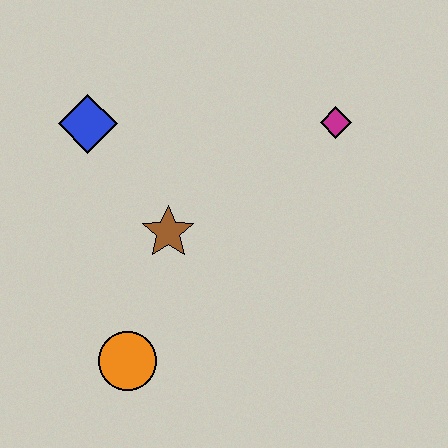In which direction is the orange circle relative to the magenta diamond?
The orange circle is below the magenta diamond.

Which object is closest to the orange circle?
The brown star is closest to the orange circle.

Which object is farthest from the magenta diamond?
The orange circle is farthest from the magenta diamond.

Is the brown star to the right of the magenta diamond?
No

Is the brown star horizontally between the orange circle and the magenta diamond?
Yes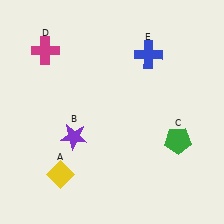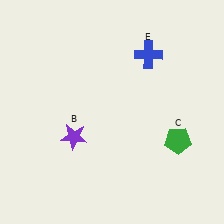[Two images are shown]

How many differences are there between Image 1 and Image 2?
There are 2 differences between the two images.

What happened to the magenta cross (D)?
The magenta cross (D) was removed in Image 2. It was in the top-left area of Image 1.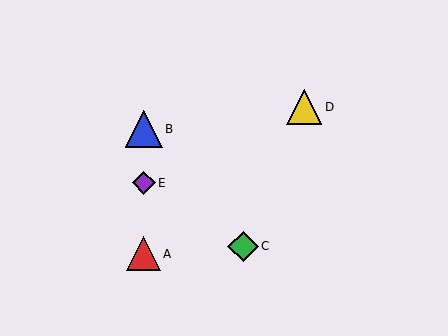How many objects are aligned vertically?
3 objects (A, B, E) are aligned vertically.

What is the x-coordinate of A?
Object A is at x≈144.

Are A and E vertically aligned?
Yes, both are at x≈144.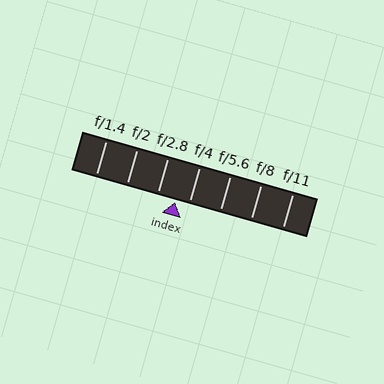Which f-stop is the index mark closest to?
The index mark is closest to f/4.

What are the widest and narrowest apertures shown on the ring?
The widest aperture shown is f/1.4 and the narrowest is f/11.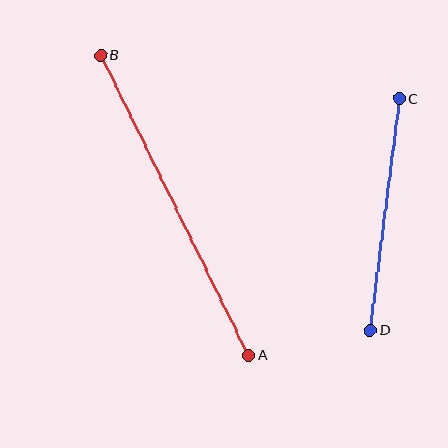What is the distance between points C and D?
The distance is approximately 233 pixels.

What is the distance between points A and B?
The distance is approximately 334 pixels.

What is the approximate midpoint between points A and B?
The midpoint is at approximately (175, 205) pixels.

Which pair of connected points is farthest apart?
Points A and B are farthest apart.